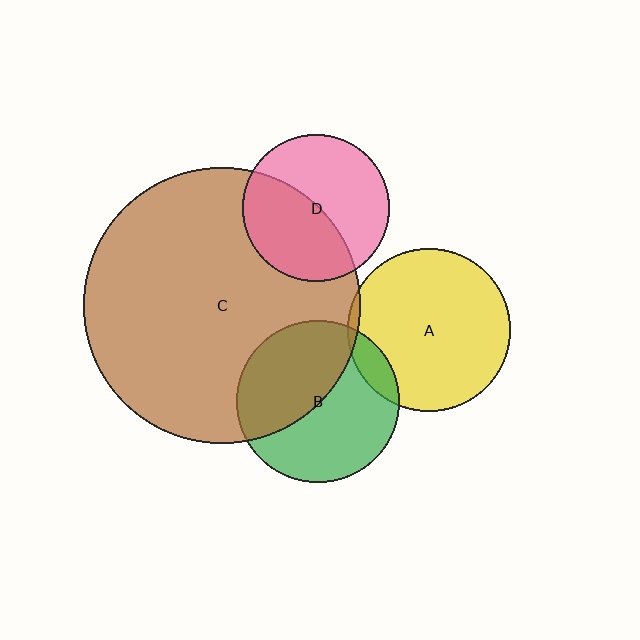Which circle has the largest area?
Circle C (brown).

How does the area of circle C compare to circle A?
Approximately 2.9 times.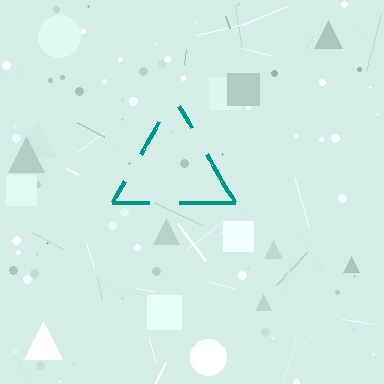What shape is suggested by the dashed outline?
The dashed outline suggests a triangle.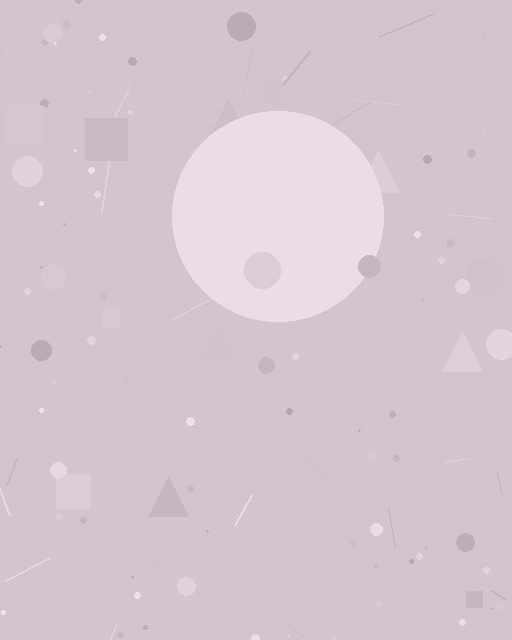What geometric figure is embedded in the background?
A circle is embedded in the background.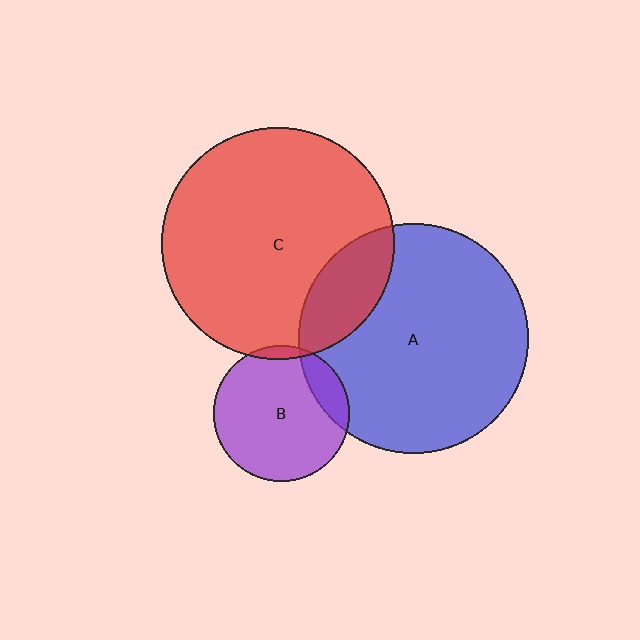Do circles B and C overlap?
Yes.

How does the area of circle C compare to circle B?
Approximately 2.9 times.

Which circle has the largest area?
Circle C (red).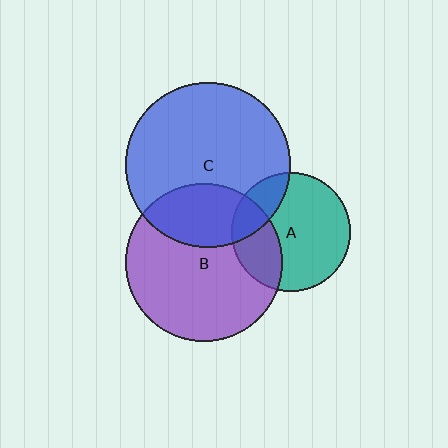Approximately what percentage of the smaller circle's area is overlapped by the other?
Approximately 20%.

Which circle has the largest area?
Circle C (blue).